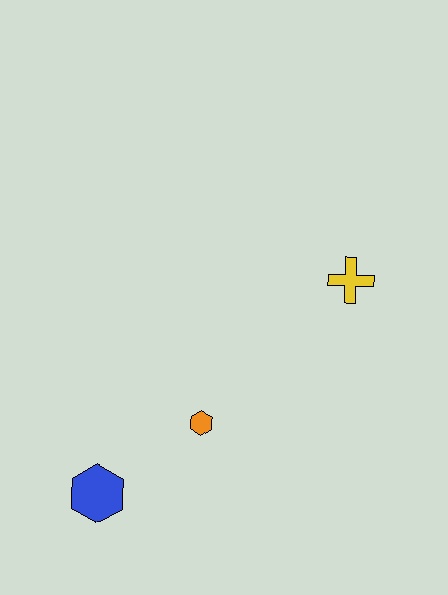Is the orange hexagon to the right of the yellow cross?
No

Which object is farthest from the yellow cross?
The blue hexagon is farthest from the yellow cross.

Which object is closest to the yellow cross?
The orange hexagon is closest to the yellow cross.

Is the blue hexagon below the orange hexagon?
Yes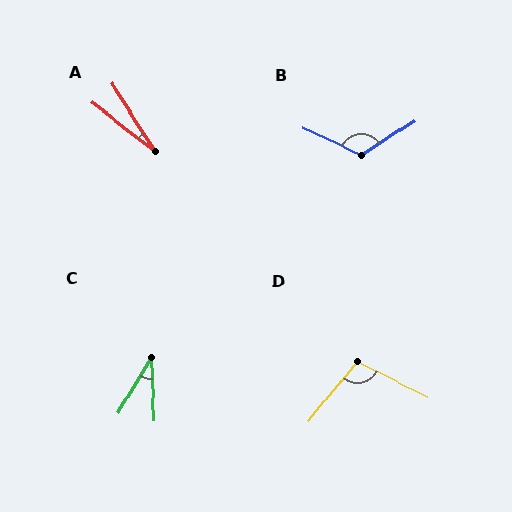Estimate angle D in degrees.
Approximately 102 degrees.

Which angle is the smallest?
A, at approximately 20 degrees.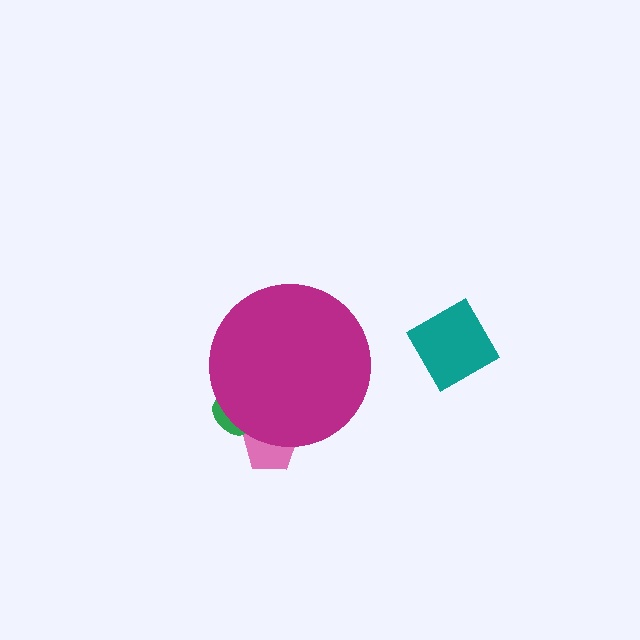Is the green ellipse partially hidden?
Yes, the green ellipse is partially hidden behind the magenta circle.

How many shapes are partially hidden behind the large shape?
2 shapes are partially hidden.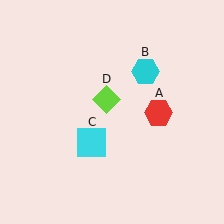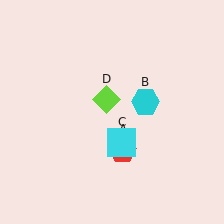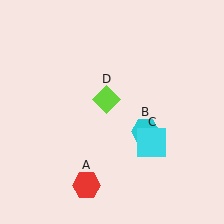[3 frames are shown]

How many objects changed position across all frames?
3 objects changed position: red hexagon (object A), cyan hexagon (object B), cyan square (object C).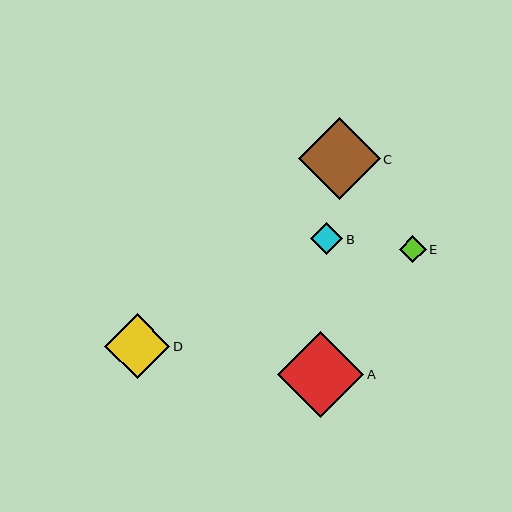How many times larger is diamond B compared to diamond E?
Diamond B is approximately 1.2 times the size of diamond E.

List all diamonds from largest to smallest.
From largest to smallest: A, C, D, B, E.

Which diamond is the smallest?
Diamond E is the smallest with a size of approximately 27 pixels.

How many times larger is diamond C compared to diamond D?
Diamond C is approximately 1.3 times the size of diamond D.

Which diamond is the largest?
Diamond A is the largest with a size of approximately 87 pixels.